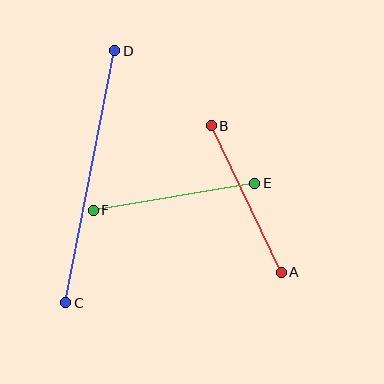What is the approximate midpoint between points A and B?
The midpoint is at approximately (246, 199) pixels.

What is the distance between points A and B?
The distance is approximately 162 pixels.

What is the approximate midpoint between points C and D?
The midpoint is at approximately (90, 177) pixels.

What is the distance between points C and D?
The distance is approximately 257 pixels.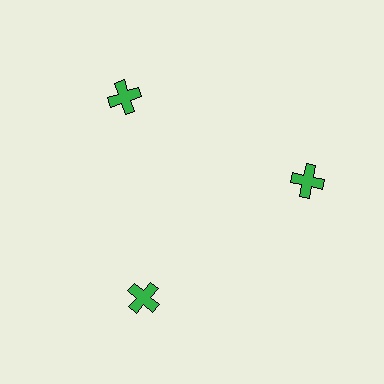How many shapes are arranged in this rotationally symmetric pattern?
There are 3 shapes, arranged in 3 groups of 1.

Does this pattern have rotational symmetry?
Yes, this pattern has 3-fold rotational symmetry. It looks the same after rotating 120 degrees around the center.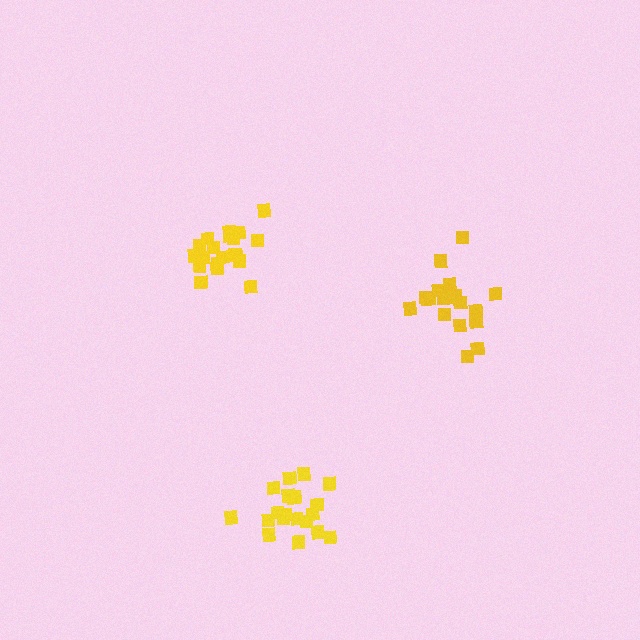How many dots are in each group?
Group 1: 18 dots, Group 2: 20 dots, Group 3: 19 dots (57 total).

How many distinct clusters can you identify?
There are 3 distinct clusters.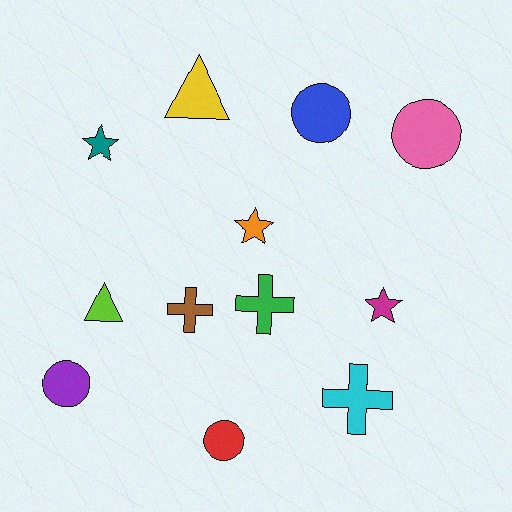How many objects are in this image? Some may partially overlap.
There are 12 objects.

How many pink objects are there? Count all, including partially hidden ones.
There is 1 pink object.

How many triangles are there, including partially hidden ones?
There are 2 triangles.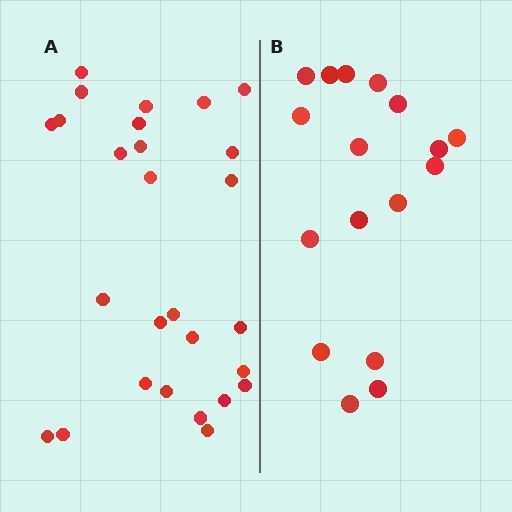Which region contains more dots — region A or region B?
Region A (the left region) has more dots.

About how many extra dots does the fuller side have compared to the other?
Region A has roughly 10 or so more dots than region B.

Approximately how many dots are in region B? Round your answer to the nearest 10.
About 20 dots. (The exact count is 17, which rounds to 20.)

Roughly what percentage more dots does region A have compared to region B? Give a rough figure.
About 60% more.